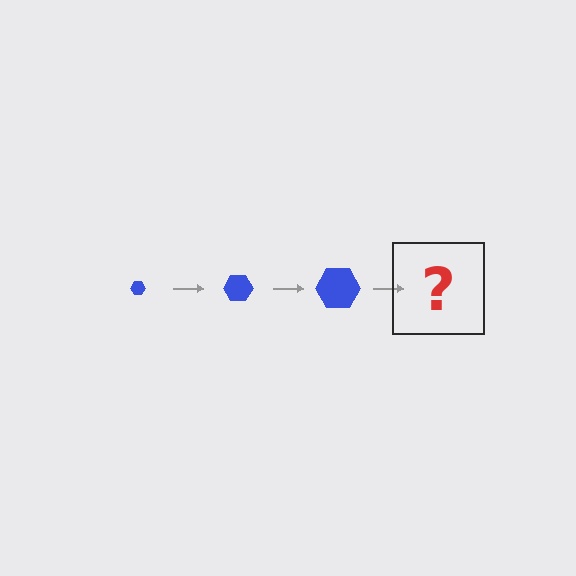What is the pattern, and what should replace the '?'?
The pattern is that the hexagon gets progressively larger each step. The '?' should be a blue hexagon, larger than the previous one.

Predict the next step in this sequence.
The next step is a blue hexagon, larger than the previous one.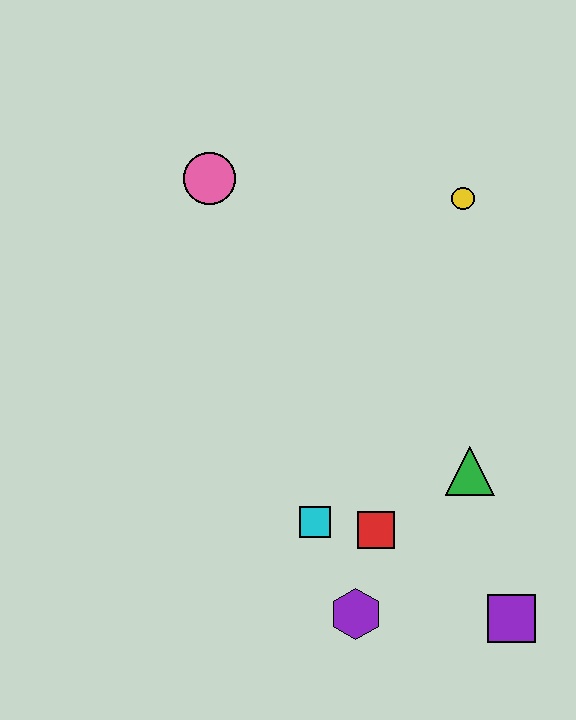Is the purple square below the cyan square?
Yes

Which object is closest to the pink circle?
The yellow circle is closest to the pink circle.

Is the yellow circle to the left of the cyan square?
No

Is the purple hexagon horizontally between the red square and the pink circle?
Yes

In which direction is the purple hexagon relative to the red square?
The purple hexagon is below the red square.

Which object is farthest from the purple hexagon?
The pink circle is farthest from the purple hexagon.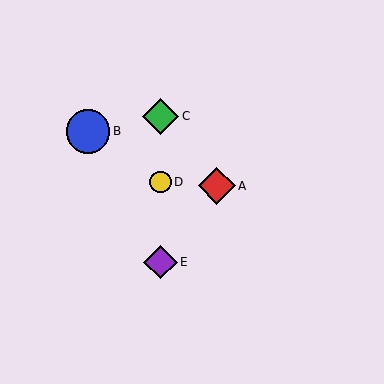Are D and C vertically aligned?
Yes, both are at x≈161.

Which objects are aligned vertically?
Objects C, D, E are aligned vertically.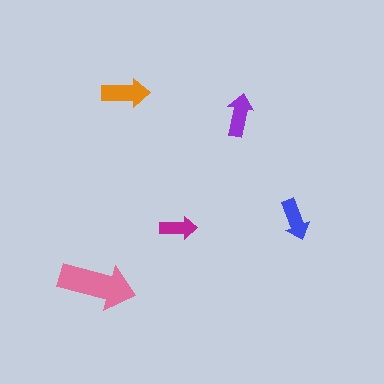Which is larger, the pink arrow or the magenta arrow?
The pink one.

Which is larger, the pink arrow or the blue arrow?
The pink one.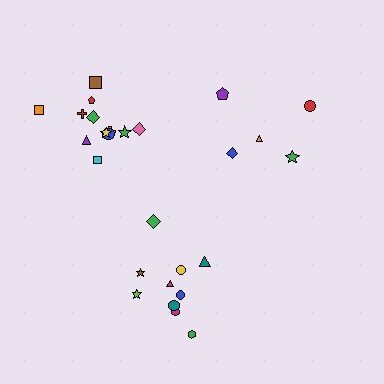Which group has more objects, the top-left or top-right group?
The top-left group.